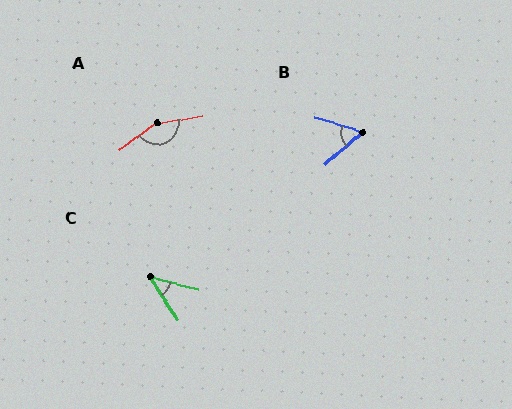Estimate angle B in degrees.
Approximately 59 degrees.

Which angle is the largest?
A, at approximately 153 degrees.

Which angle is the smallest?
C, at approximately 43 degrees.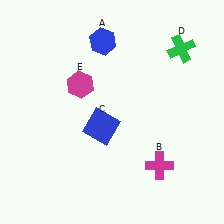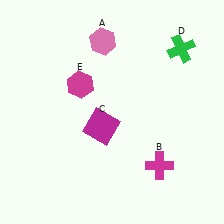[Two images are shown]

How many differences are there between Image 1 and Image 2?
There are 2 differences between the two images.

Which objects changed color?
A changed from blue to pink. C changed from blue to magenta.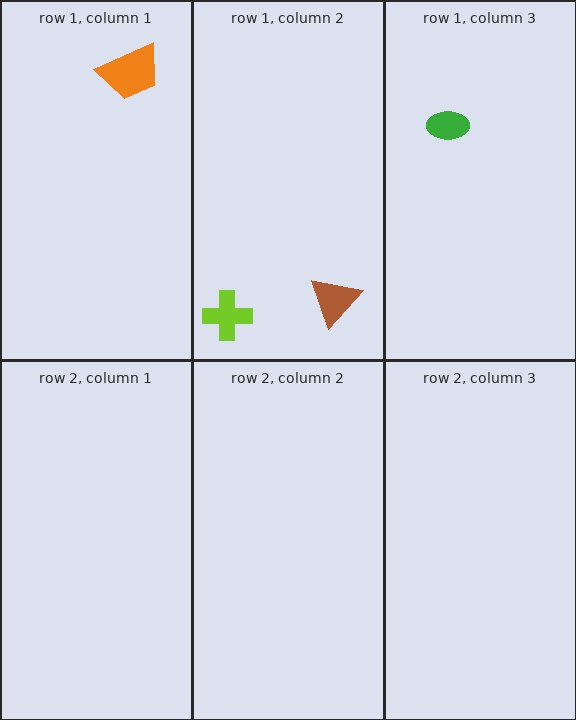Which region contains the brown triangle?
The row 1, column 2 region.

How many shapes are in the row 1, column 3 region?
1.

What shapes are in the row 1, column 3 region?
The green ellipse.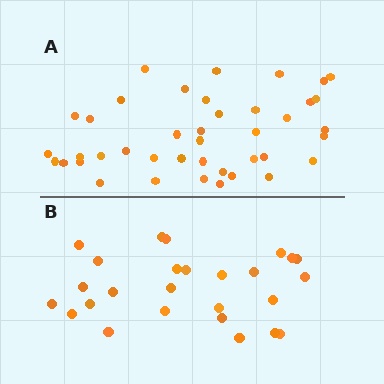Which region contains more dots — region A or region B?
Region A (the top region) has more dots.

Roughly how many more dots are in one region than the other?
Region A has approximately 15 more dots than region B.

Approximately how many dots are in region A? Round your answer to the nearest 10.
About 40 dots. (The exact count is 41, which rounds to 40.)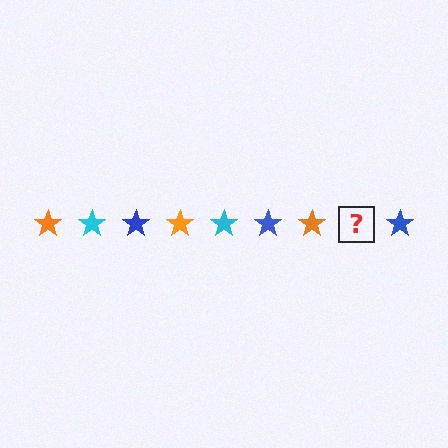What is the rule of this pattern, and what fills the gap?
The rule is that the pattern cycles through orange, cyan, blue stars. The gap should be filled with a cyan star.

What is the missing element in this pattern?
The missing element is a cyan star.